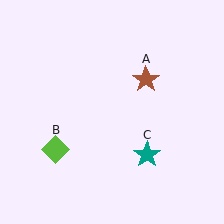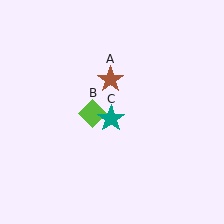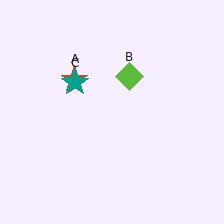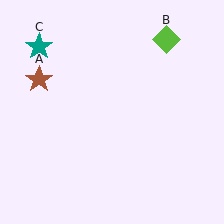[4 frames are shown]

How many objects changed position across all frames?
3 objects changed position: brown star (object A), lime diamond (object B), teal star (object C).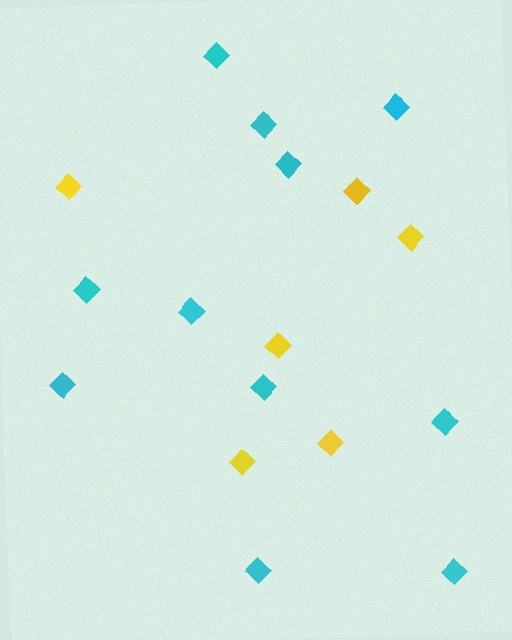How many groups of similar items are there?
There are 2 groups: one group of cyan diamonds (11) and one group of yellow diamonds (6).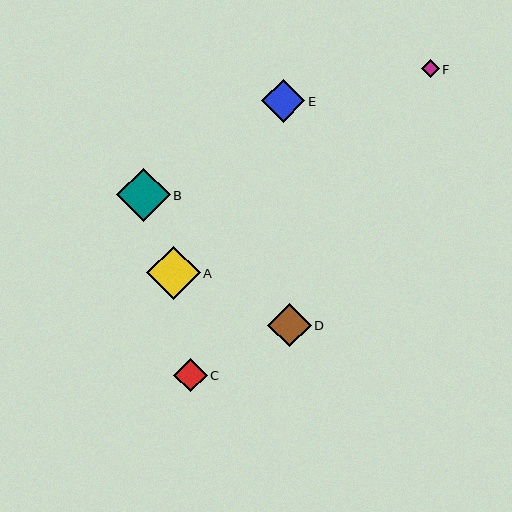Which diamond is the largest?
Diamond A is the largest with a size of approximately 54 pixels.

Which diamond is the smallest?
Diamond F is the smallest with a size of approximately 18 pixels.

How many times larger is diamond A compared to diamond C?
Diamond A is approximately 1.6 times the size of diamond C.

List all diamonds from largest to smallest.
From largest to smallest: A, B, E, D, C, F.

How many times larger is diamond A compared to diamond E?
Diamond A is approximately 1.2 times the size of diamond E.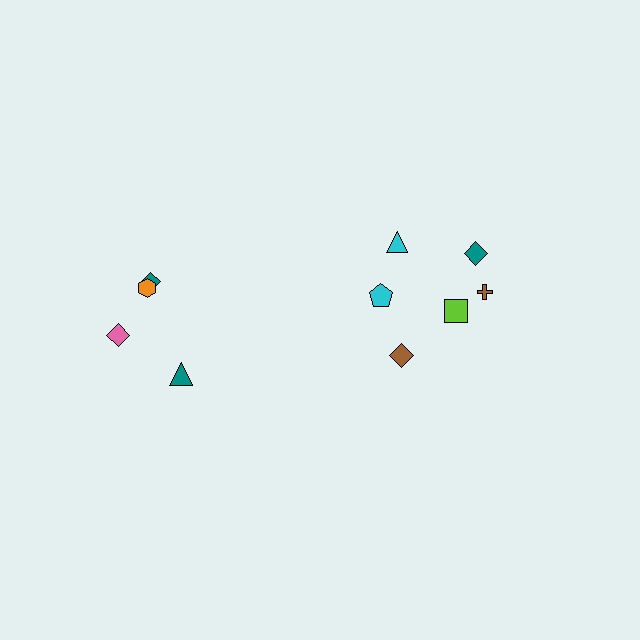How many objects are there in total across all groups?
There are 10 objects.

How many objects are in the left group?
There are 4 objects.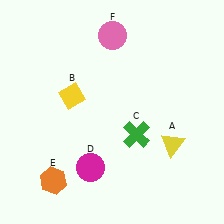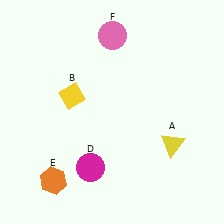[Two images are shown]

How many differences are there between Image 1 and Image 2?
There is 1 difference between the two images.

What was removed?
The green cross (C) was removed in Image 2.